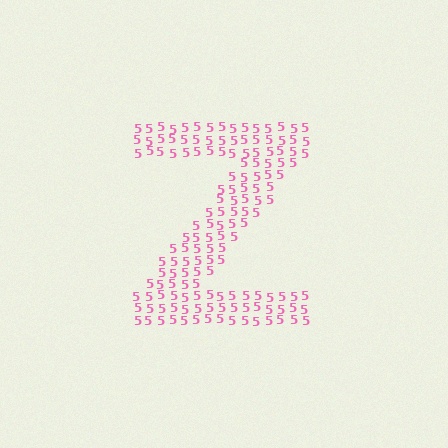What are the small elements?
The small elements are digit 5's.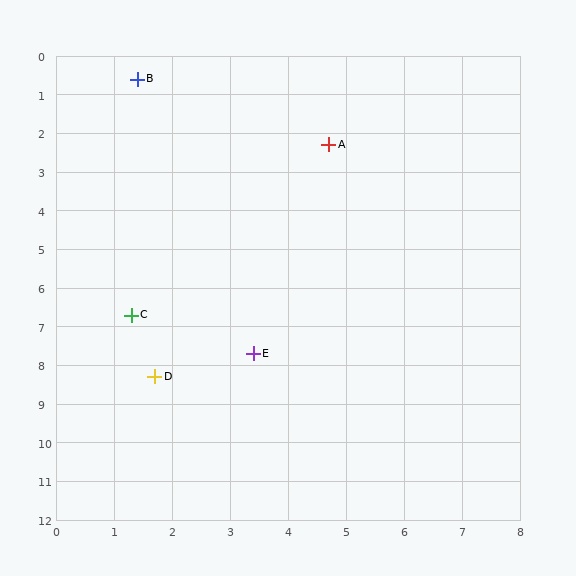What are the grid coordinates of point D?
Point D is at approximately (1.7, 8.3).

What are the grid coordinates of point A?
Point A is at approximately (4.7, 2.3).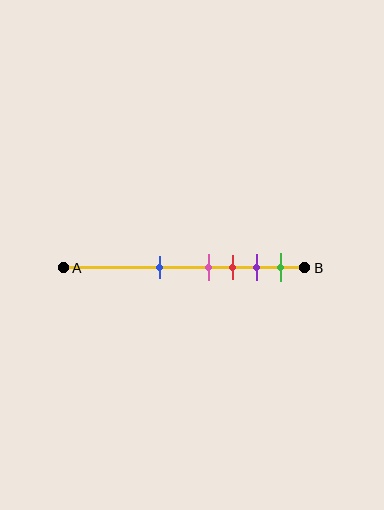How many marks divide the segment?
There are 5 marks dividing the segment.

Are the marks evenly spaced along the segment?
No, the marks are not evenly spaced.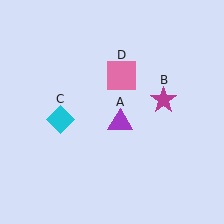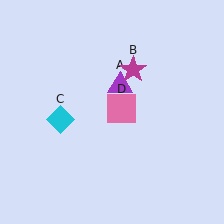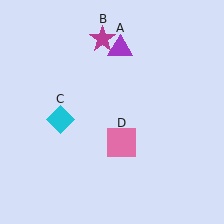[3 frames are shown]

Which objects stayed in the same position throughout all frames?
Cyan diamond (object C) remained stationary.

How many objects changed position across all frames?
3 objects changed position: purple triangle (object A), magenta star (object B), pink square (object D).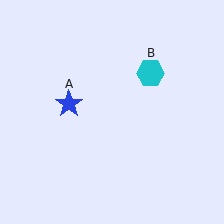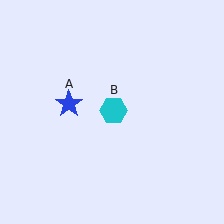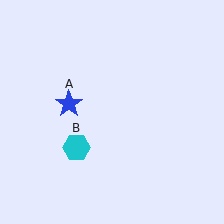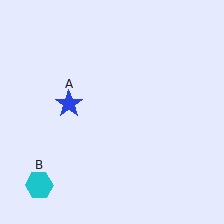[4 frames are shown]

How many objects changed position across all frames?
1 object changed position: cyan hexagon (object B).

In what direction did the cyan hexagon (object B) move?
The cyan hexagon (object B) moved down and to the left.